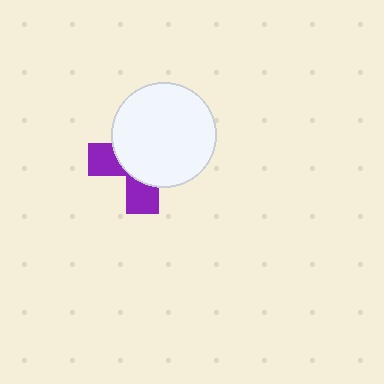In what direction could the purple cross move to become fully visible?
The purple cross could move toward the lower-left. That would shift it out from behind the white circle entirely.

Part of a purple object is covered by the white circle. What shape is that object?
It is a cross.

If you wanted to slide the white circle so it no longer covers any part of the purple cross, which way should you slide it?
Slide it toward the upper-right — that is the most direct way to separate the two shapes.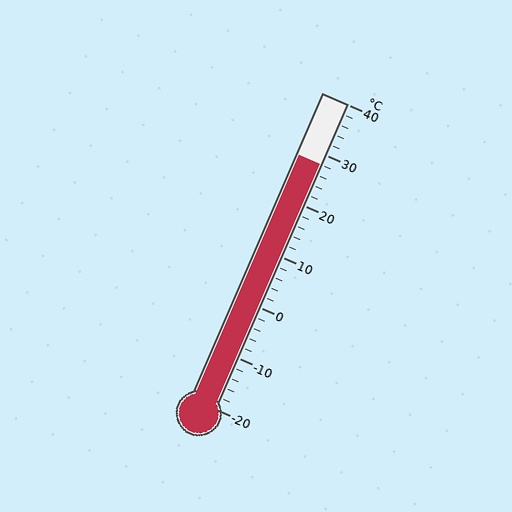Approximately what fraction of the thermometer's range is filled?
The thermometer is filled to approximately 80% of its range.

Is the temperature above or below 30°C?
The temperature is below 30°C.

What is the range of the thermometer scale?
The thermometer scale ranges from -20°C to 40°C.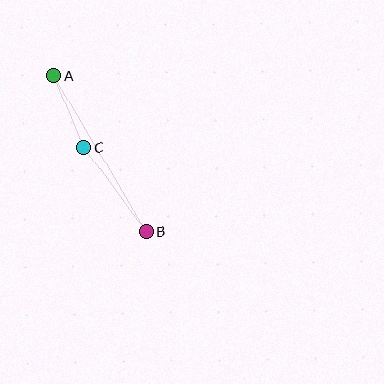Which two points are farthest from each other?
Points A and B are farthest from each other.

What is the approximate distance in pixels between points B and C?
The distance between B and C is approximately 104 pixels.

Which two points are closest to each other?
Points A and C are closest to each other.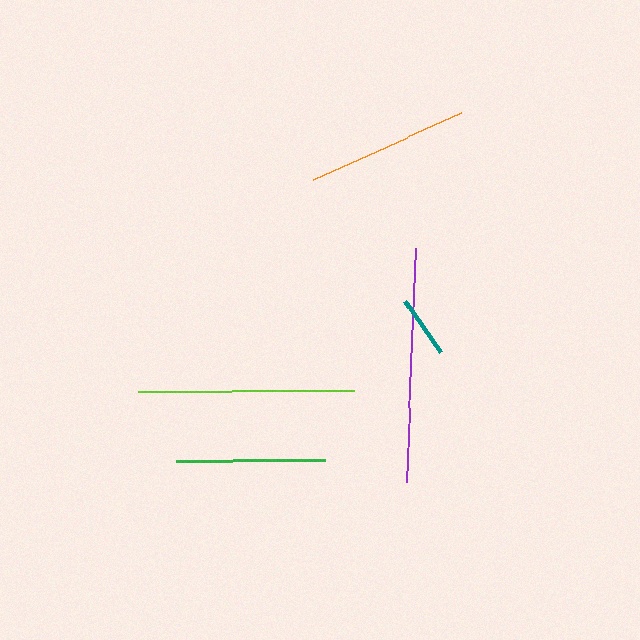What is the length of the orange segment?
The orange segment is approximately 163 pixels long.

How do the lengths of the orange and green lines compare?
The orange and green lines are approximately the same length.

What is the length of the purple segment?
The purple segment is approximately 233 pixels long.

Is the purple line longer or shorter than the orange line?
The purple line is longer than the orange line.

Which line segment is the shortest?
The teal line is the shortest at approximately 63 pixels.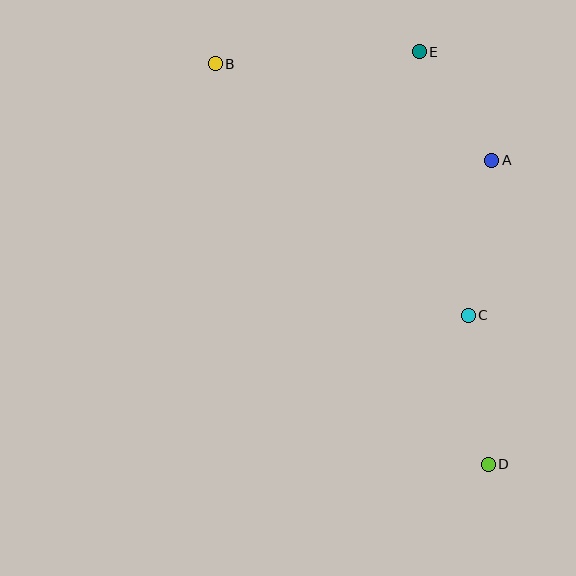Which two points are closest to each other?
Points A and E are closest to each other.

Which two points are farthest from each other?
Points B and D are farthest from each other.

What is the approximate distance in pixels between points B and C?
The distance between B and C is approximately 357 pixels.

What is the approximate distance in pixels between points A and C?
The distance between A and C is approximately 157 pixels.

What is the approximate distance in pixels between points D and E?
The distance between D and E is approximately 418 pixels.